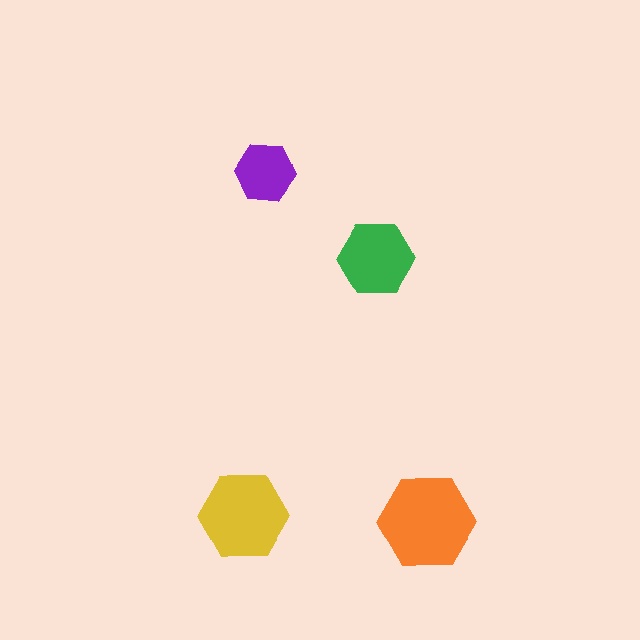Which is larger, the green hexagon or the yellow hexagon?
The yellow one.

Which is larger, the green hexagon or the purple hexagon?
The green one.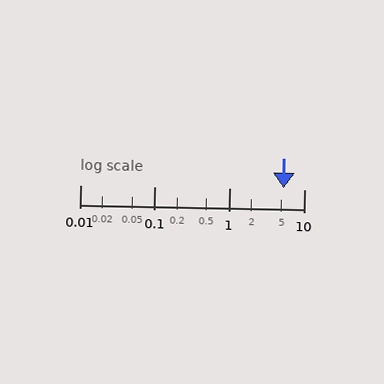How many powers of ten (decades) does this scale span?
The scale spans 3 decades, from 0.01 to 10.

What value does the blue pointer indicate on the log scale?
The pointer indicates approximately 5.3.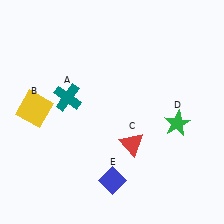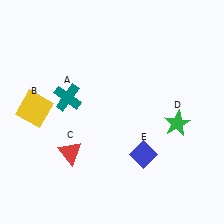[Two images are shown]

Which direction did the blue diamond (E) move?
The blue diamond (E) moved right.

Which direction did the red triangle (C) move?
The red triangle (C) moved left.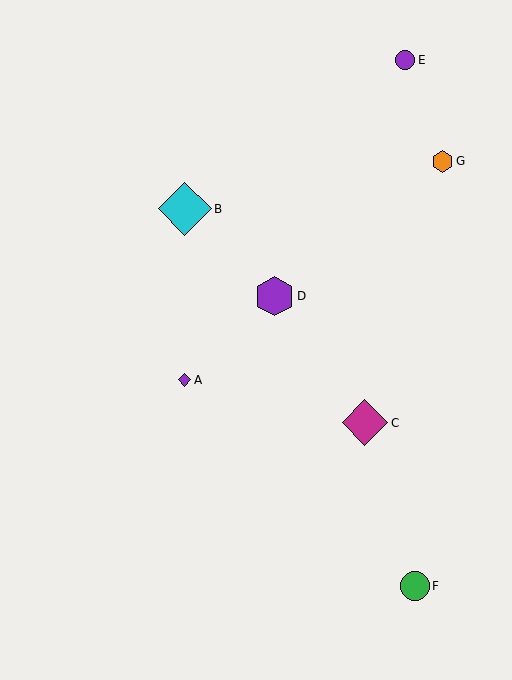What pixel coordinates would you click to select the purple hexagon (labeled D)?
Click at (274, 296) to select the purple hexagon D.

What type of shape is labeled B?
Shape B is a cyan diamond.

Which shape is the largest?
The cyan diamond (labeled B) is the largest.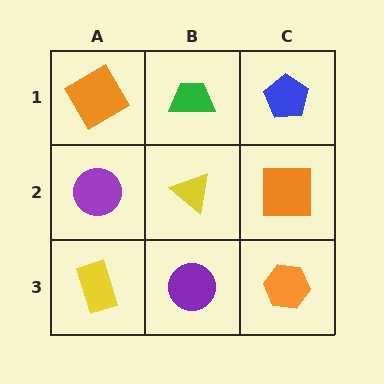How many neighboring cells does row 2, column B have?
4.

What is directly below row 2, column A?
A yellow rectangle.